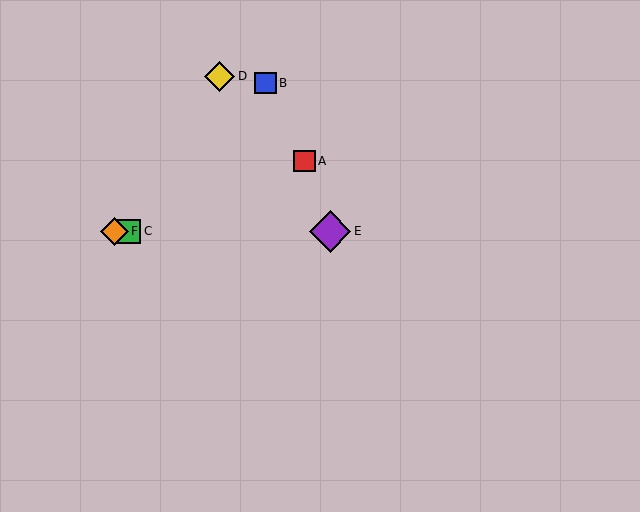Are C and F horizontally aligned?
Yes, both are at y≈231.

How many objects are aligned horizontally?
3 objects (C, E, F) are aligned horizontally.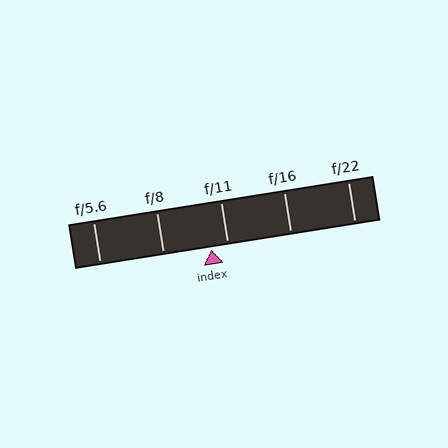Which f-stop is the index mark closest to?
The index mark is closest to f/11.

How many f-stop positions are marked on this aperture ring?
There are 5 f-stop positions marked.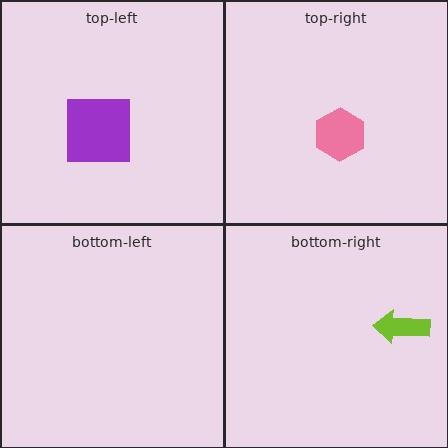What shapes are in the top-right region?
The pink hexagon.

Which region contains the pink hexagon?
The top-right region.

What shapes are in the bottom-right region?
The lime arrow.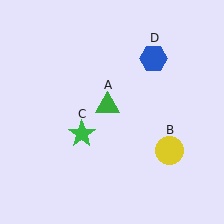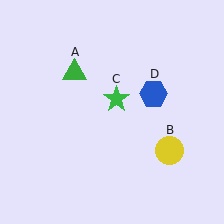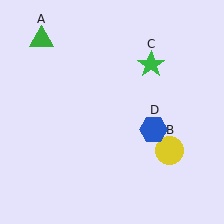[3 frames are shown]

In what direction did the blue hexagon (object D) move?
The blue hexagon (object D) moved down.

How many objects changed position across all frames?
3 objects changed position: green triangle (object A), green star (object C), blue hexagon (object D).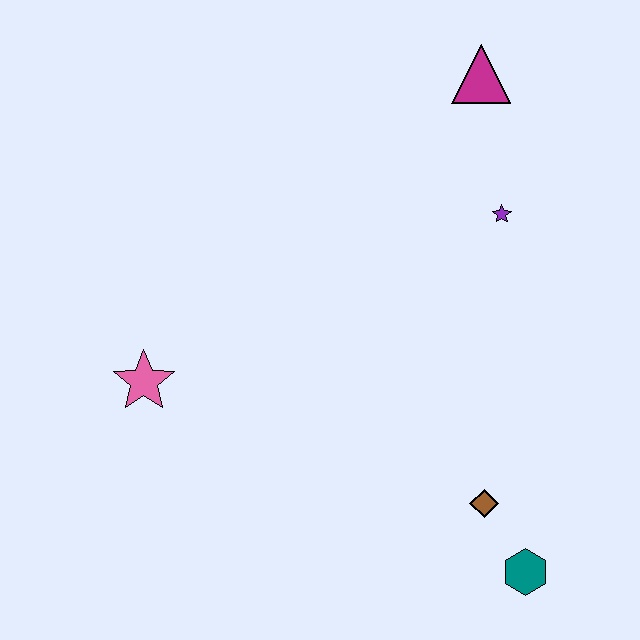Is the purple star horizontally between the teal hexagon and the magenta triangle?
Yes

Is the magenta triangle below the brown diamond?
No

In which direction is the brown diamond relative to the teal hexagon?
The brown diamond is above the teal hexagon.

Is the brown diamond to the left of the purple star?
Yes